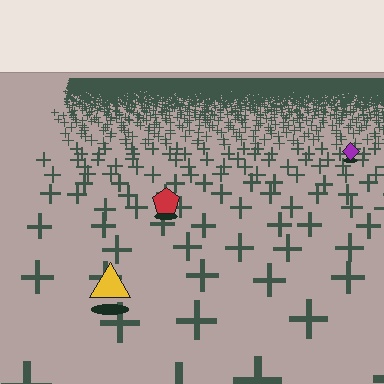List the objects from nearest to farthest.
From nearest to farthest: the yellow triangle, the red pentagon, the purple diamond.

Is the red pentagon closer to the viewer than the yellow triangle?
No. The yellow triangle is closer — you can tell from the texture gradient: the ground texture is coarser near it.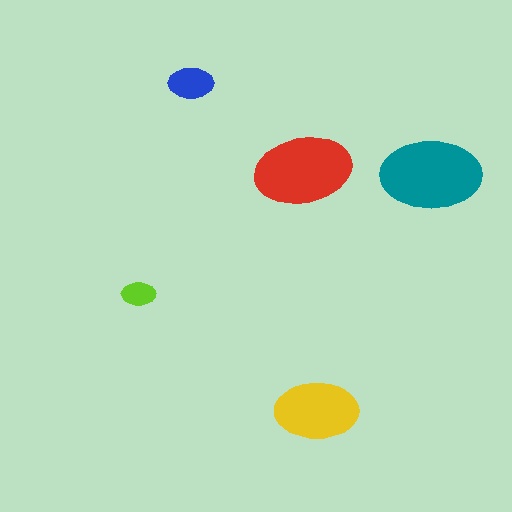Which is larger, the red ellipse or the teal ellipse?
The teal one.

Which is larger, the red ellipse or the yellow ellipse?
The red one.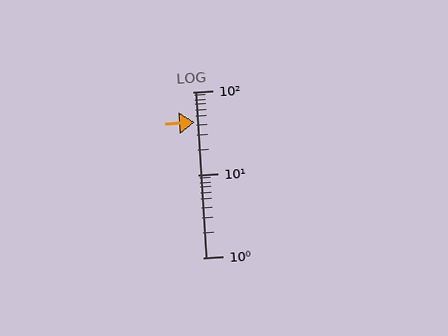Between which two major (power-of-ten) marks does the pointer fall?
The pointer is between 10 and 100.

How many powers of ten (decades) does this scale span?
The scale spans 2 decades, from 1 to 100.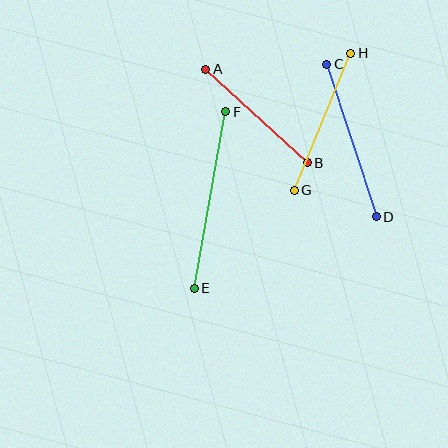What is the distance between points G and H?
The distance is approximately 148 pixels.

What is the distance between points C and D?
The distance is approximately 160 pixels.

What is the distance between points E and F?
The distance is approximately 179 pixels.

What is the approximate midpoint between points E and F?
The midpoint is at approximately (210, 200) pixels.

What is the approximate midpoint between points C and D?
The midpoint is at approximately (352, 141) pixels.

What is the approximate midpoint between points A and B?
The midpoint is at approximately (256, 116) pixels.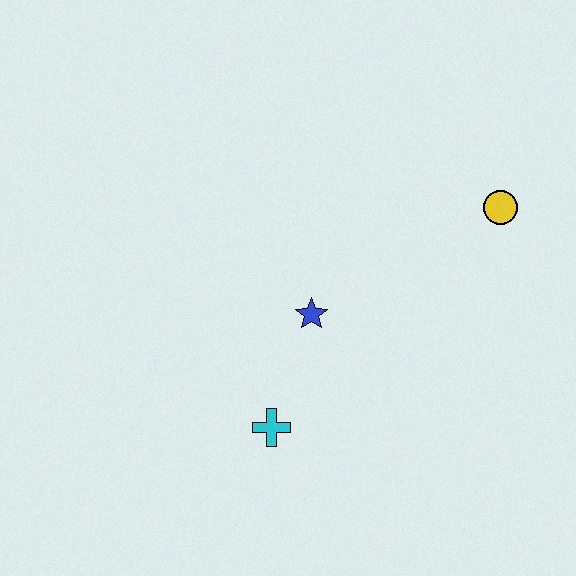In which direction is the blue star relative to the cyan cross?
The blue star is above the cyan cross.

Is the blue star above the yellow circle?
No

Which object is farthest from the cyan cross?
The yellow circle is farthest from the cyan cross.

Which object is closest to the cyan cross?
The blue star is closest to the cyan cross.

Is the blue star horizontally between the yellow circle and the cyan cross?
Yes